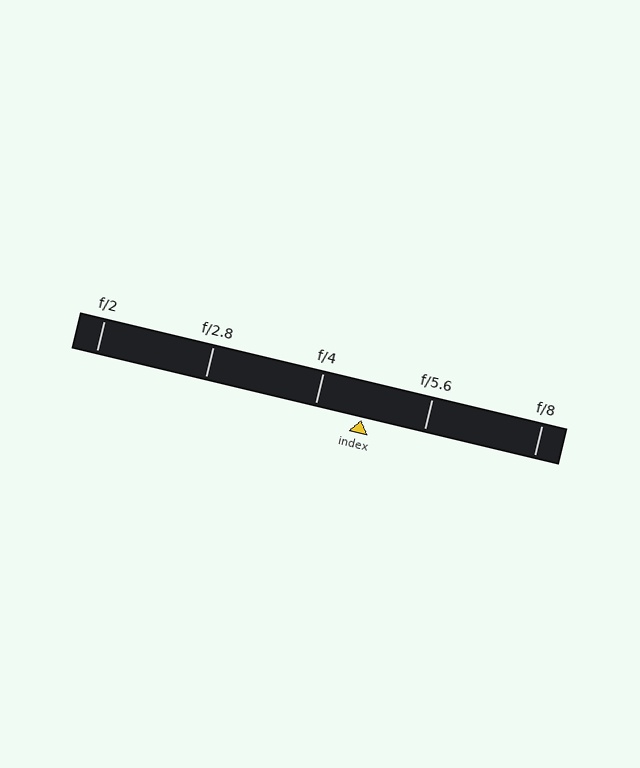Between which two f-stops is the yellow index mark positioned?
The index mark is between f/4 and f/5.6.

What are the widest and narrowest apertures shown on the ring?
The widest aperture shown is f/2 and the narrowest is f/8.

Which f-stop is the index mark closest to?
The index mark is closest to f/4.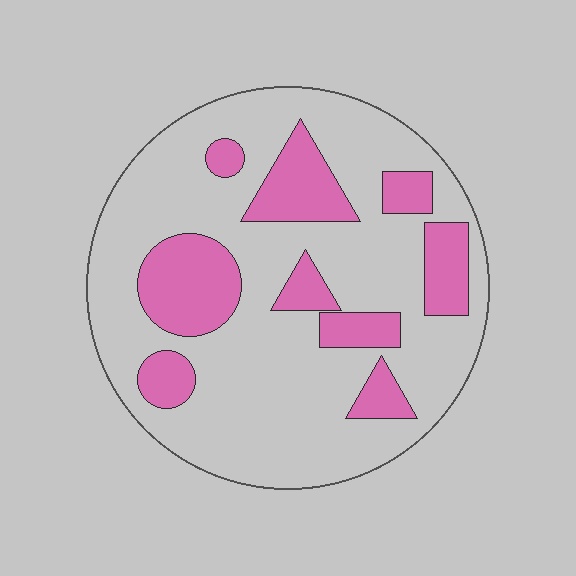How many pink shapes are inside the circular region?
9.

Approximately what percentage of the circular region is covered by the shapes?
Approximately 25%.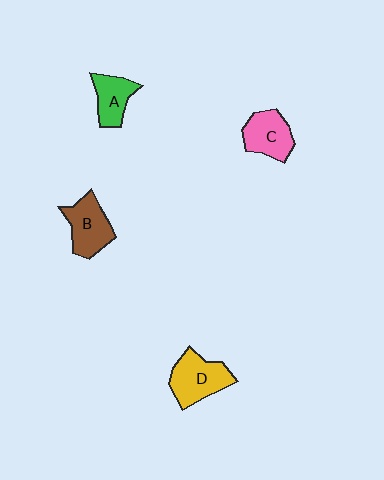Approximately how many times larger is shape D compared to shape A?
Approximately 1.4 times.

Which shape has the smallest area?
Shape A (green).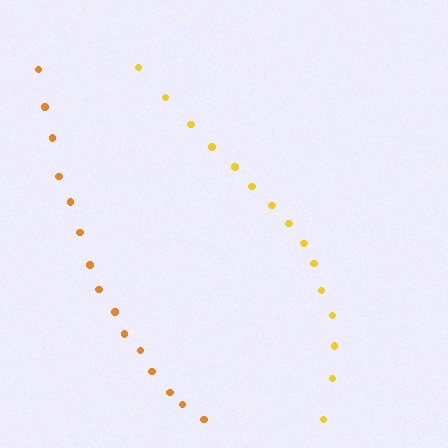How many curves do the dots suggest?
There are 2 distinct paths.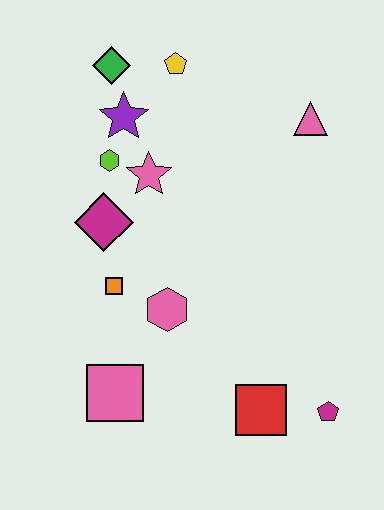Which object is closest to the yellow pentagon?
The green diamond is closest to the yellow pentagon.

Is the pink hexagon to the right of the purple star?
Yes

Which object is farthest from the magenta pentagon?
The green diamond is farthest from the magenta pentagon.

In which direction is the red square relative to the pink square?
The red square is to the right of the pink square.